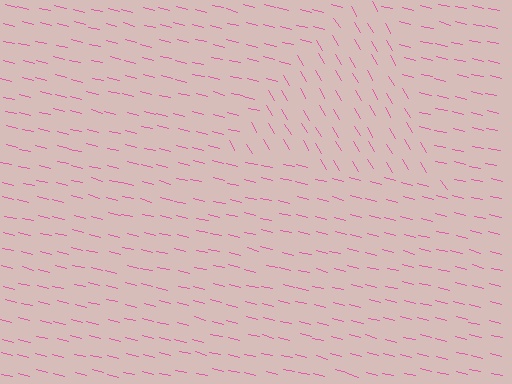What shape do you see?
I see a triangle.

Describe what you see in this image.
The image is filled with small pink line segments. A triangle region in the image has lines oriented differently from the surrounding lines, creating a visible texture boundary.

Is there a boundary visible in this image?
Yes, there is a texture boundary formed by a change in line orientation.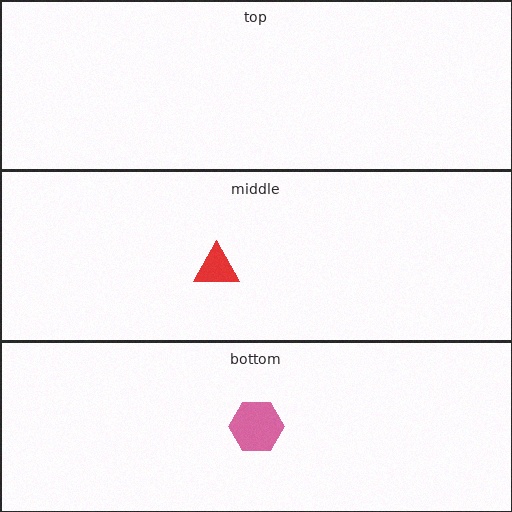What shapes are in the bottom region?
The blue pentagon, the pink hexagon.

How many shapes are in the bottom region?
2.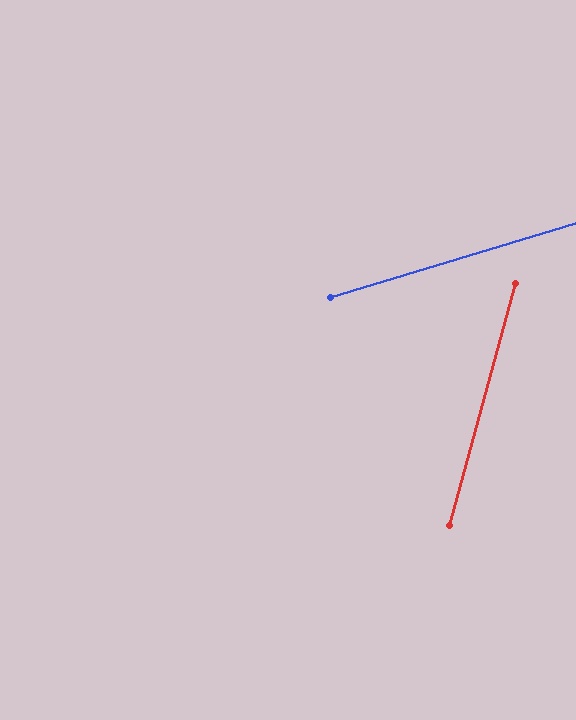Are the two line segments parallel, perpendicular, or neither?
Neither parallel nor perpendicular — they differ by about 58°.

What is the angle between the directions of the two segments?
Approximately 58 degrees.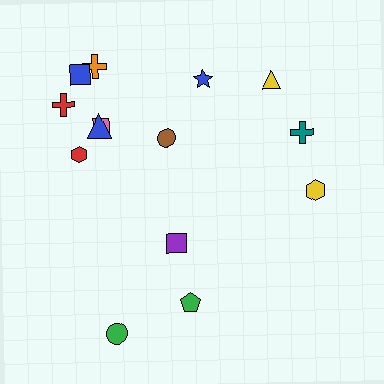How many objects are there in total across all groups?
There are 14 objects.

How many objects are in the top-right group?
There are 4 objects.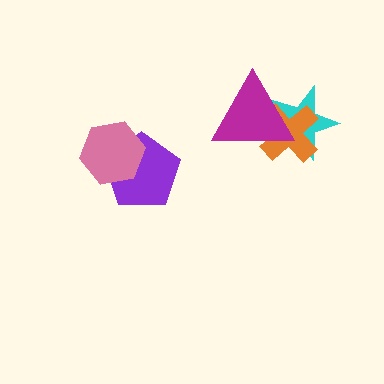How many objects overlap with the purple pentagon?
1 object overlaps with the purple pentagon.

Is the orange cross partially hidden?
Yes, it is partially covered by another shape.